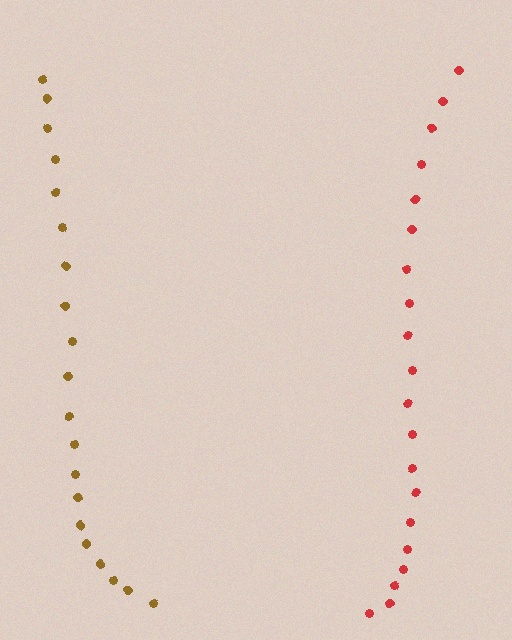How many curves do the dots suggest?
There are 2 distinct paths.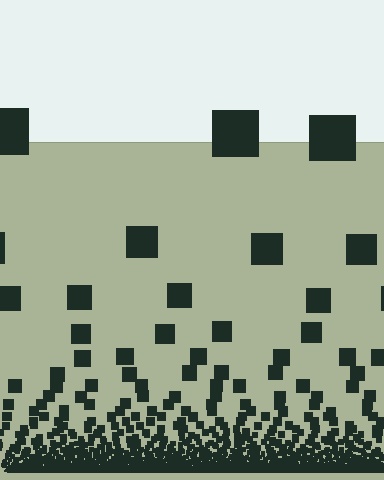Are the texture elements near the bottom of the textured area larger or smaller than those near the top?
Smaller. The gradient is inverted — elements near the bottom are smaller and denser.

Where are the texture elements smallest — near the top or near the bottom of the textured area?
Near the bottom.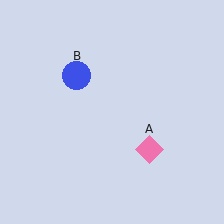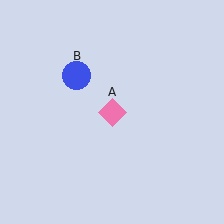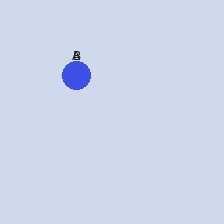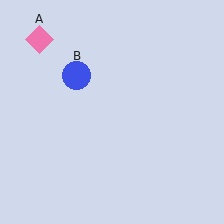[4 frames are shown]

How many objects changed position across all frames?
1 object changed position: pink diamond (object A).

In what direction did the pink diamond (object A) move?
The pink diamond (object A) moved up and to the left.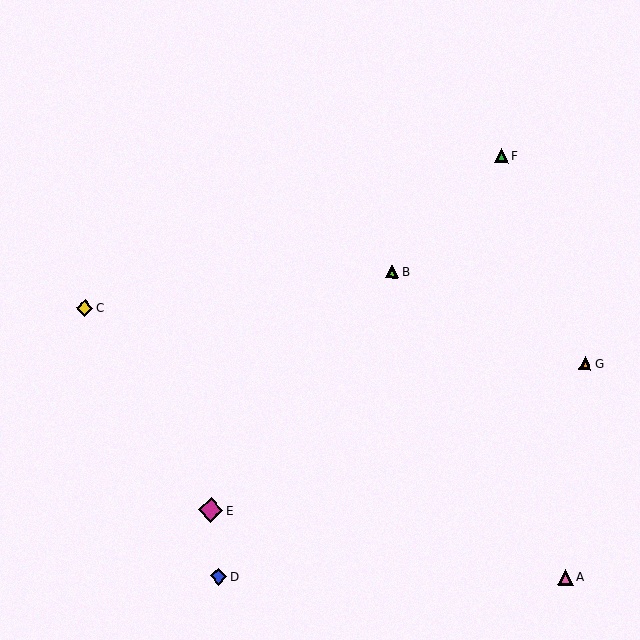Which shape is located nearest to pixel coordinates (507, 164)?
The green triangle (labeled F) at (501, 155) is nearest to that location.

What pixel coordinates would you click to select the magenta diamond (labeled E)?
Click at (211, 510) to select the magenta diamond E.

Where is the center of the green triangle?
The center of the green triangle is at (501, 155).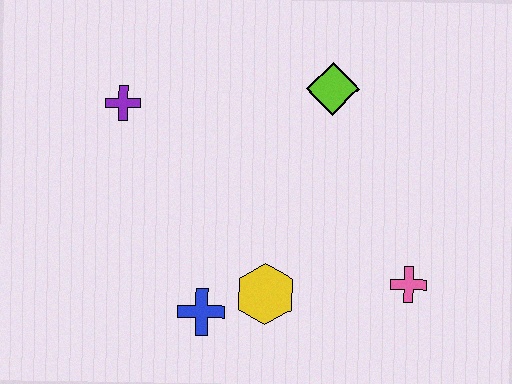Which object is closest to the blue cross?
The yellow hexagon is closest to the blue cross.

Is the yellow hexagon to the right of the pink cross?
No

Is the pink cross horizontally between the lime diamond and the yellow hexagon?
No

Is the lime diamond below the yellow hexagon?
No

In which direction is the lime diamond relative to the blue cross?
The lime diamond is above the blue cross.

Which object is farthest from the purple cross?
The pink cross is farthest from the purple cross.